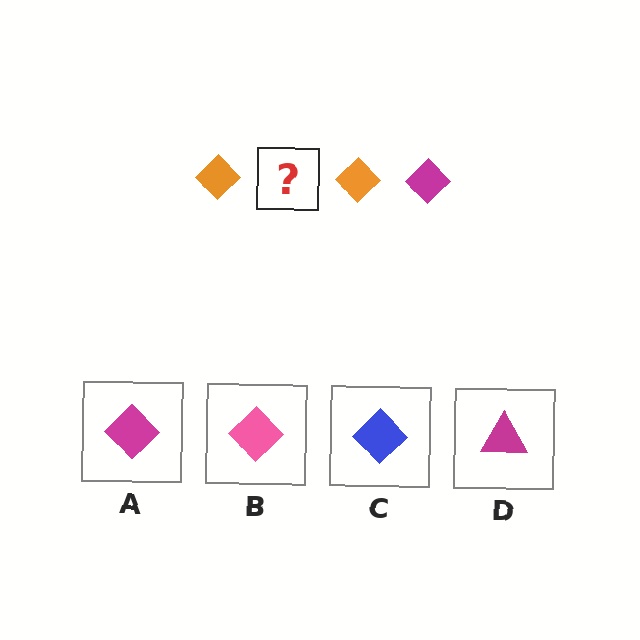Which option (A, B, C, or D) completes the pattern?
A.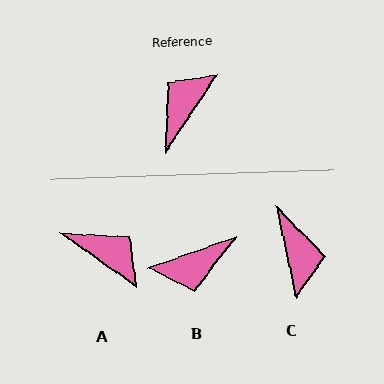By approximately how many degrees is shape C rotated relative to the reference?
Approximately 134 degrees clockwise.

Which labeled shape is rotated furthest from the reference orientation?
B, about 144 degrees away.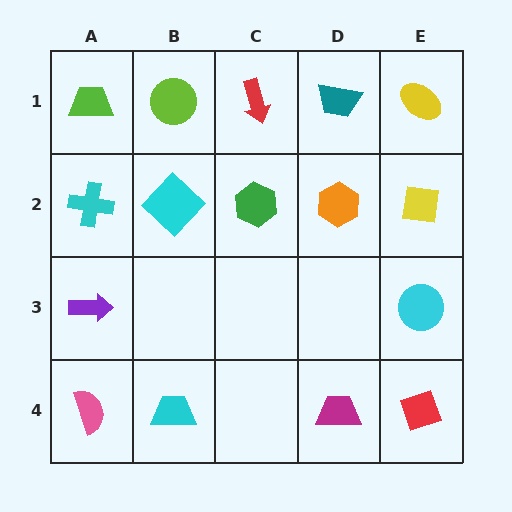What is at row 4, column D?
A magenta trapezoid.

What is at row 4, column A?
A pink semicircle.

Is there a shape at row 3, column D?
No, that cell is empty.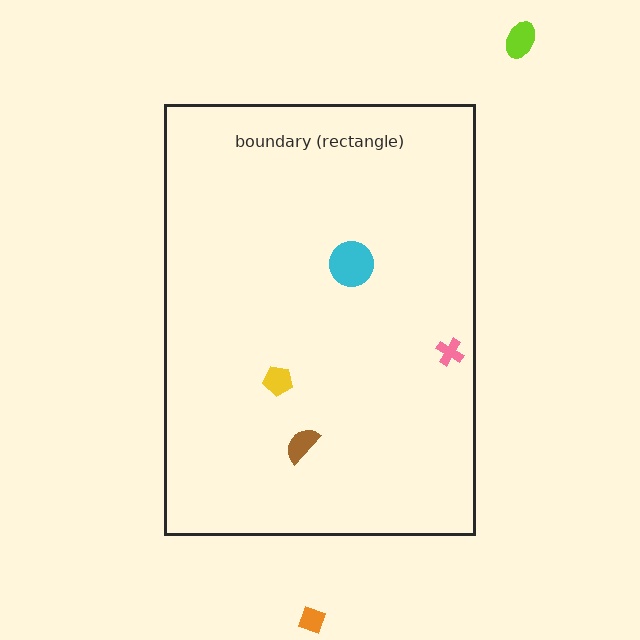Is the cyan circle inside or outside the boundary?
Inside.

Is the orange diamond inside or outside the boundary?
Outside.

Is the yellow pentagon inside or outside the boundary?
Inside.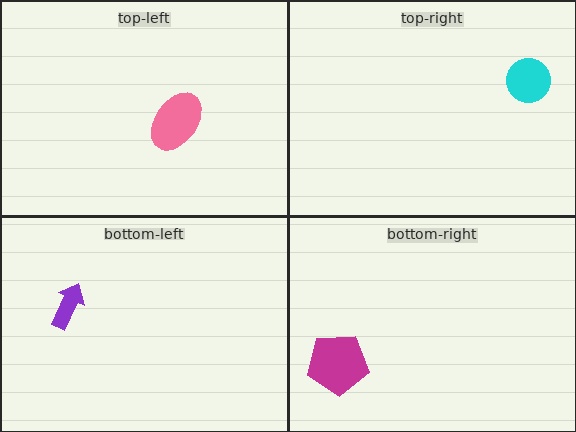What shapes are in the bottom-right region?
The magenta pentagon.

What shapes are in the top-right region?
The cyan circle.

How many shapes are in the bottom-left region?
1.